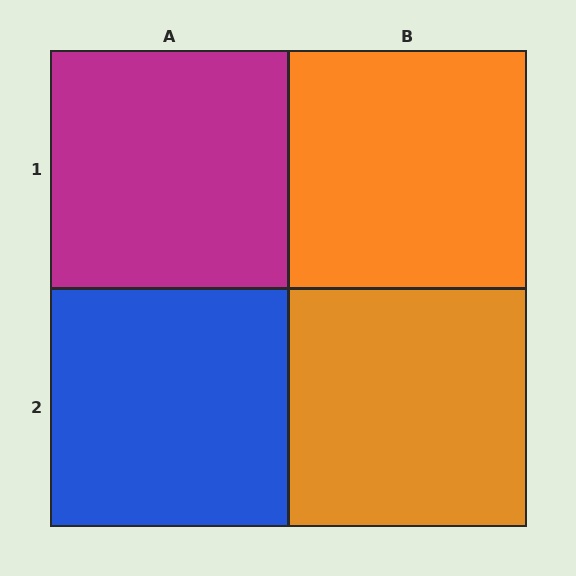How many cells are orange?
2 cells are orange.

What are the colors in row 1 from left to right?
Magenta, orange.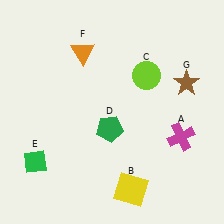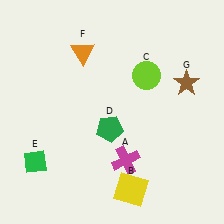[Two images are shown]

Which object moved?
The magenta cross (A) moved left.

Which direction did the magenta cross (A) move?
The magenta cross (A) moved left.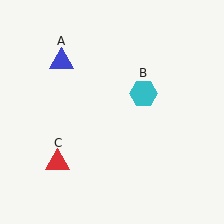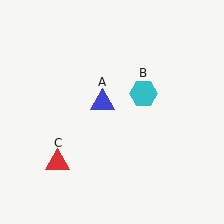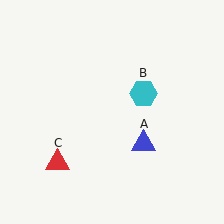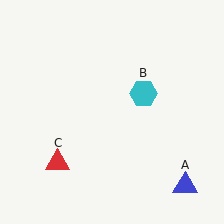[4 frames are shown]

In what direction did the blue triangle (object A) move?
The blue triangle (object A) moved down and to the right.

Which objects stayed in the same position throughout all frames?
Cyan hexagon (object B) and red triangle (object C) remained stationary.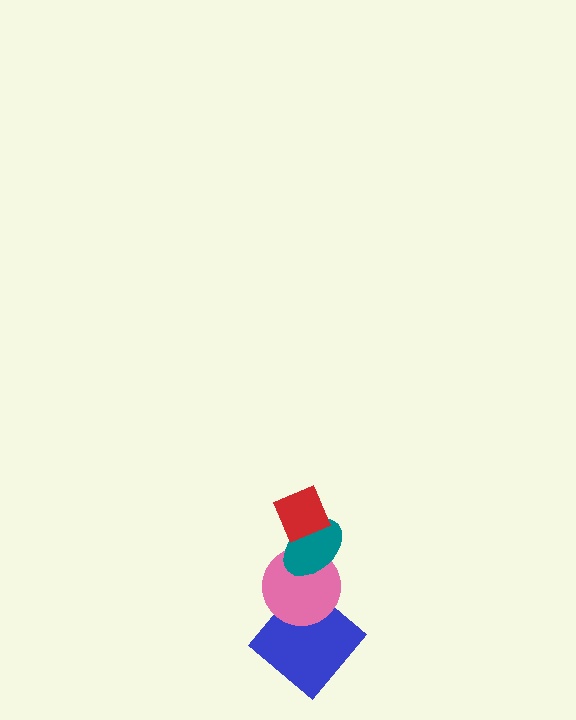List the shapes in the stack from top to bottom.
From top to bottom: the red diamond, the teal ellipse, the pink circle, the blue diamond.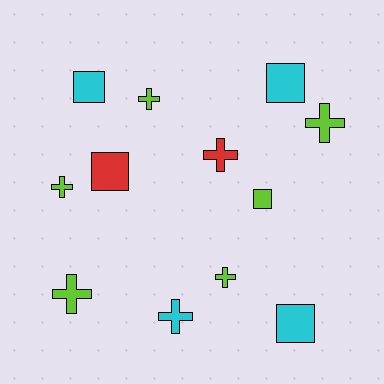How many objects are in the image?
There are 12 objects.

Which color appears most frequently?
Lime, with 6 objects.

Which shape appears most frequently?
Cross, with 7 objects.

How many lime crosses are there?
There are 5 lime crosses.